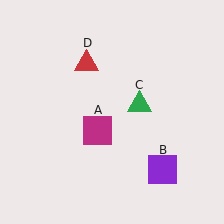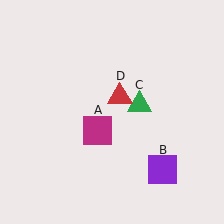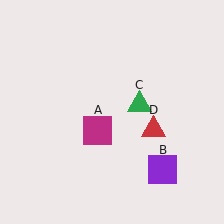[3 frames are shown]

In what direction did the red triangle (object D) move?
The red triangle (object D) moved down and to the right.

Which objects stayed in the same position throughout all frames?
Magenta square (object A) and purple square (object B) and green triangle (object C) remained stationary.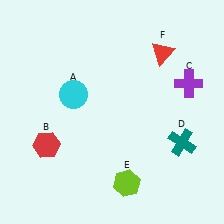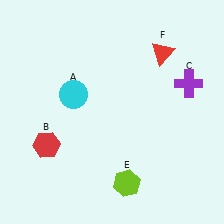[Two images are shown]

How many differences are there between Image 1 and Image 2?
There is 1 difference between the two images.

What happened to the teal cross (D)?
The teal cross (D) was removed in Image 2. It was in the bottom-right area of Image 1.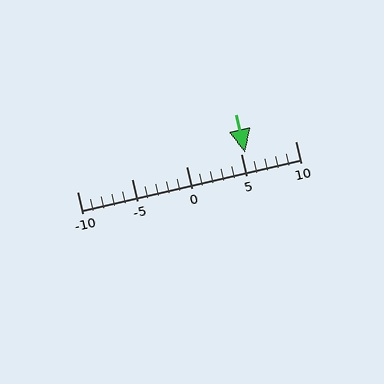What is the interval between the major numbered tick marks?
The major tick marks are spaced 5 units apart.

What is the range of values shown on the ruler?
The ruler shows values from -10 to 10.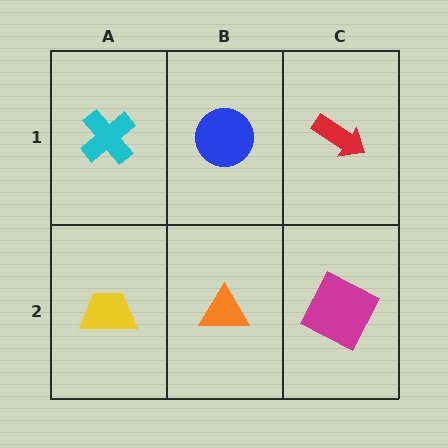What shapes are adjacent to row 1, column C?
A magenta square (row 2, column C), a blue circle (row 1, column B).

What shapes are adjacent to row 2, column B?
A blue circle (row 1, column B), a yellow trapezoid (row 2, column A), a magenta square (row 2, column C).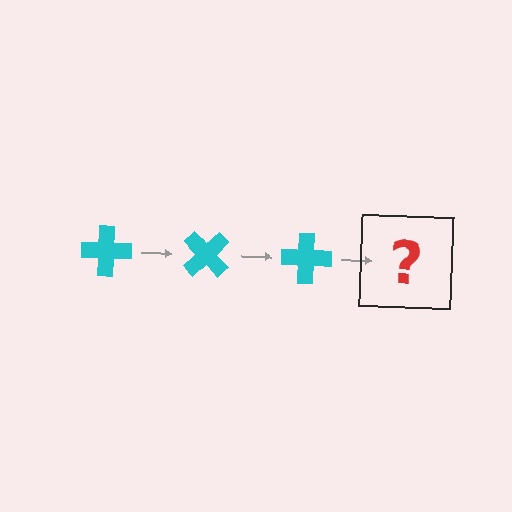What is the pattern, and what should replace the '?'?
The pattern is that the cross rotates 45 degrees each step. The '?' should be a cyan cross rotated 135 degrees.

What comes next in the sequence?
The next element should be a cyan cross rotated 135 degrees.